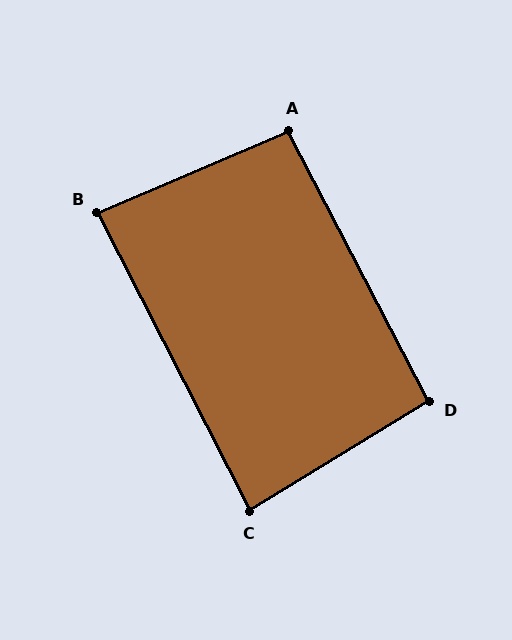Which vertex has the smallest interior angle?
C, at approximately 86 degrees.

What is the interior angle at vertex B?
Approximately 86 degrees (approximately right).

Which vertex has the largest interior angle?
A, at approximately 94 degrees.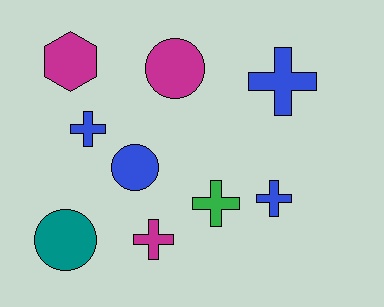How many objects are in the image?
There are 9 objects.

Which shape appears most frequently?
Cross, with 5 objects.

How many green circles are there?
There are no green circles.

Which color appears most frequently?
Blue, with 4 objects.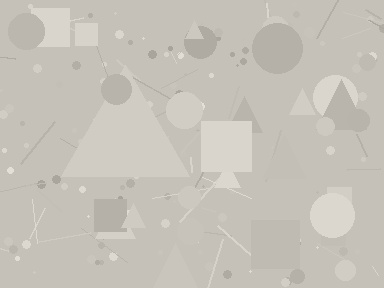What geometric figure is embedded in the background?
A triangle is embedded in the background.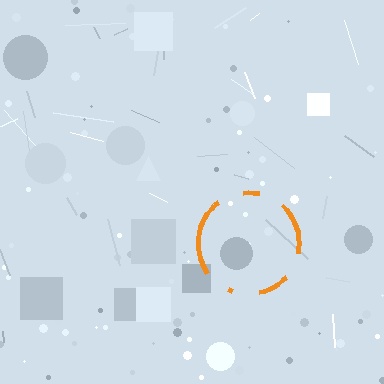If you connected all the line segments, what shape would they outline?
They would outline a circle.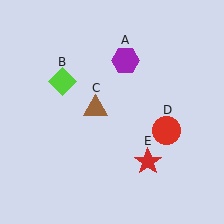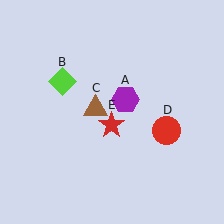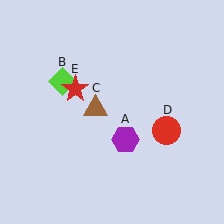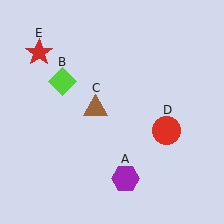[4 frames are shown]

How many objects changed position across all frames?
2 objects changed position: purple hexagon (object A), red star (object E).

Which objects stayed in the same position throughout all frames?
Lime diamond (object B) and brown triangle (object C) and red circle (object D) remained stationary.